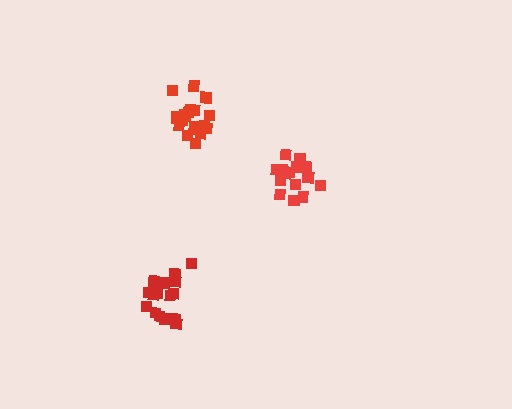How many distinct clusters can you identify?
There are 3 distinct clusters.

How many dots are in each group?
Group 1: 18 dots, Group 2: 17 dots, Group 3: 20 dots (55 total).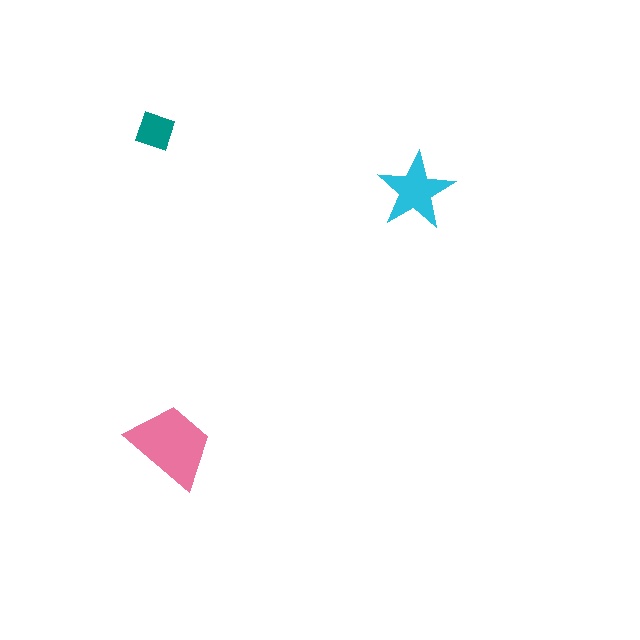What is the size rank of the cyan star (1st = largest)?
2nd.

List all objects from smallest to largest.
The teal diamond, the cyan star, the pink trapezoid.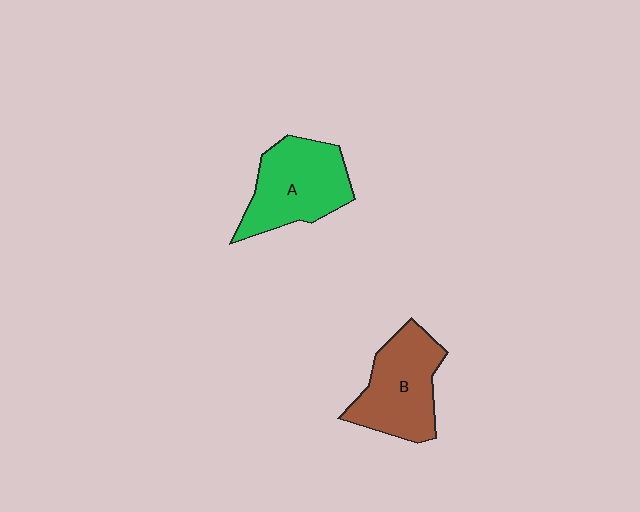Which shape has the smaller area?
Shape B (brown).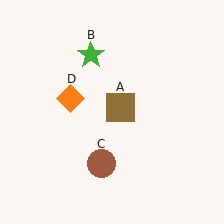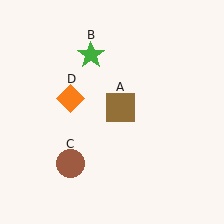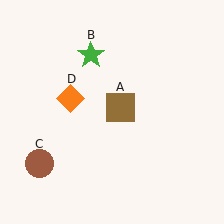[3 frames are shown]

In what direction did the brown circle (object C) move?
The brown circle (object C) moved left.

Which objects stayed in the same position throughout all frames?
Brown square (object A) and green star (object B) and orange diamond (object D) remained stationary.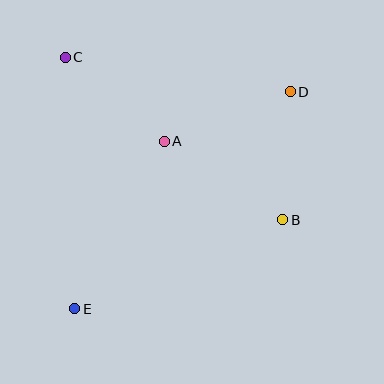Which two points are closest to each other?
Points B and D are closest to each other.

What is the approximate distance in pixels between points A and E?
The distance between A and E is approximately 190 pixels.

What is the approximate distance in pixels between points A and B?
The distance between A and B is approximately 142 pixels.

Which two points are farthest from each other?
Points D and E are farthest from each other.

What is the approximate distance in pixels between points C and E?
The distance between C and E is approximately 251 pixels.